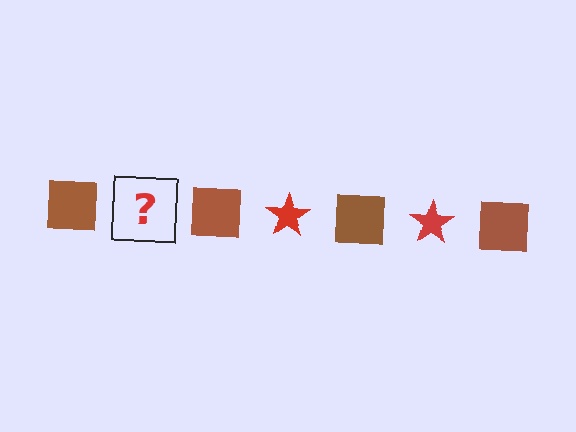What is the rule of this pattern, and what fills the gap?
The rule is that the pattern alternates between brown square and red star. The gap should be filled with a red star.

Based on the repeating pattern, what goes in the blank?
The blank should be a red star.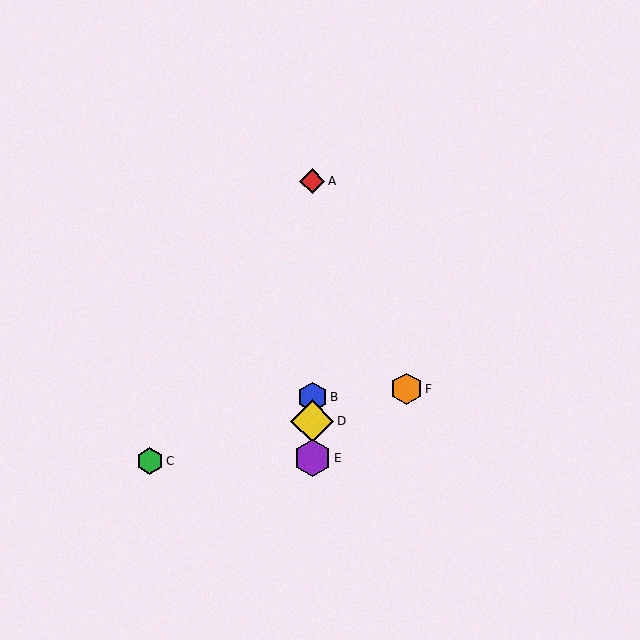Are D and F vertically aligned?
No, D is at x≈312 and F is at x≈406.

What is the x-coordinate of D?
Object D is at x≈312.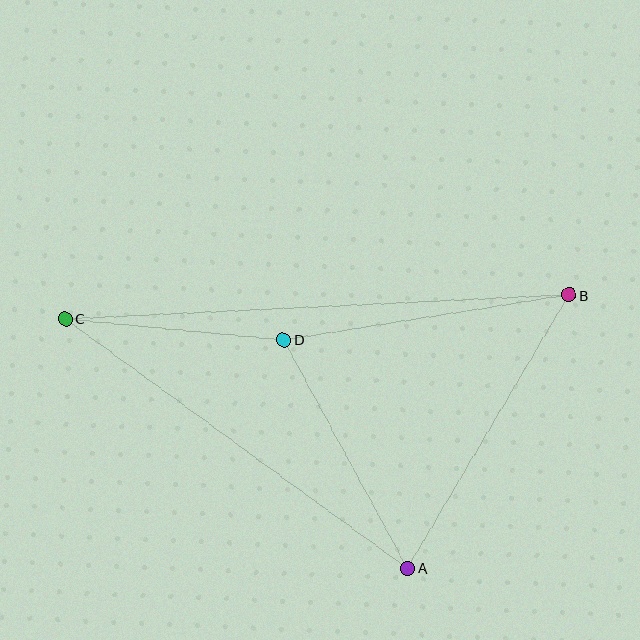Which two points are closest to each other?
Points C and D are closest to each other.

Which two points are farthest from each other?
Points B and C are farthest from each other.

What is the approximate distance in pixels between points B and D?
The distance between B and D is approximately 289 pixels.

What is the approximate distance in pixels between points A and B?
The distance between A and B is approximately 317 pixels.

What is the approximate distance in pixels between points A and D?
The distance between A and D is approximately 259 pixels.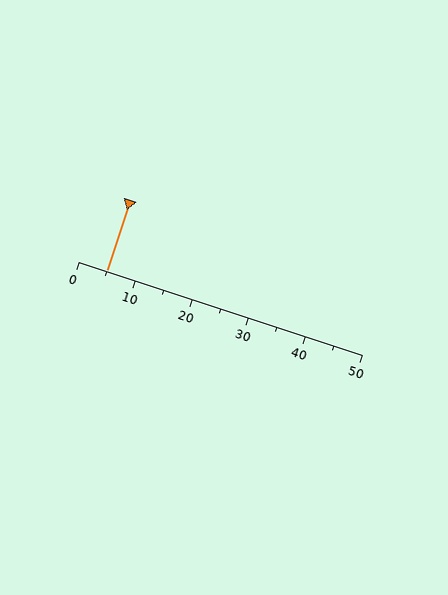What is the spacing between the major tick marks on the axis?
The major ticks are spaced 10 apart.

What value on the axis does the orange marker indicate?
The marker indicates approximately 5.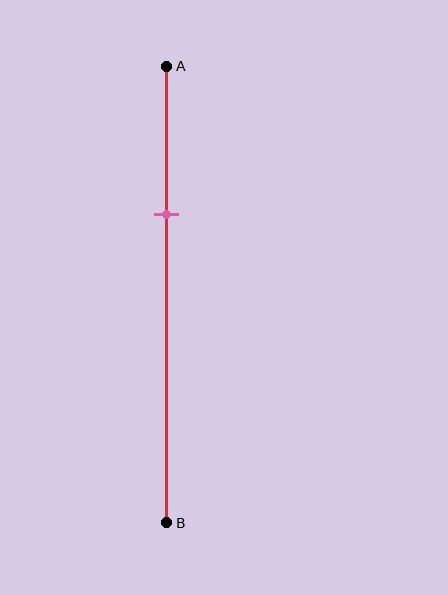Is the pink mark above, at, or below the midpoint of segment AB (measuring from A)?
The pink mark is above the midpoint of segment AB.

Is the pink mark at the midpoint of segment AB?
No, the mark is at about 30% from A, not at the 50% midpoint.